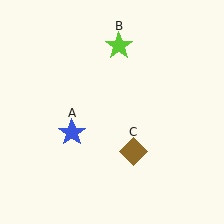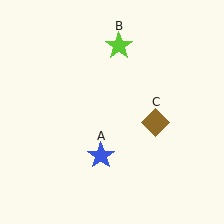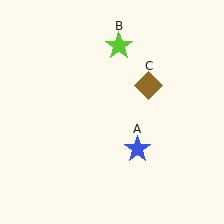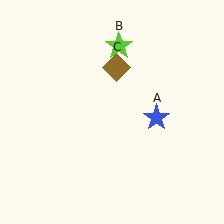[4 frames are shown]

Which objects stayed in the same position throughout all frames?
Lime star (object B) remained stationary.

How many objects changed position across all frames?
2 objects changed position: blue star (object A), brown diamond (object C).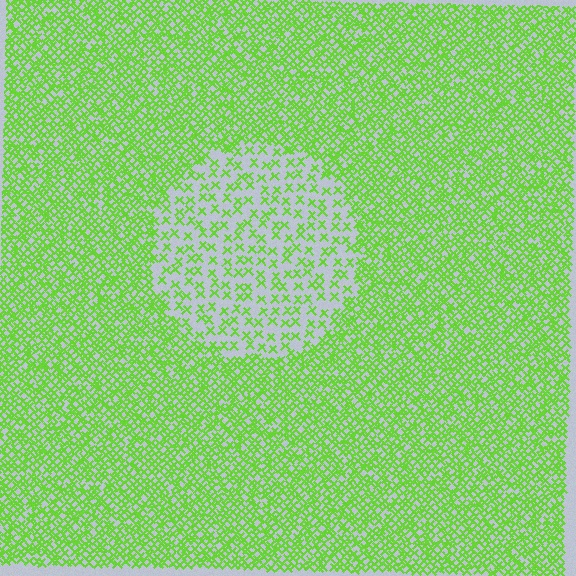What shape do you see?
I see a circle.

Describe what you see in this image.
The image contains small lime elements arranged at two different densities. A circle-shaped region is visible where the elements are less densely packed than the surrounding area.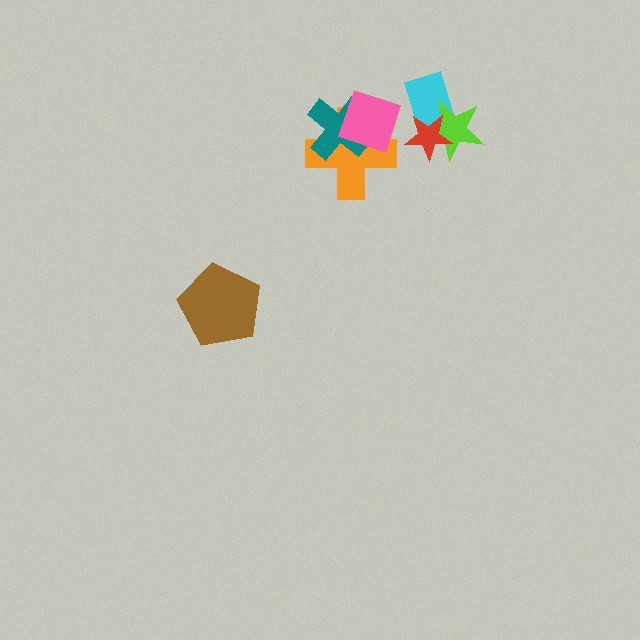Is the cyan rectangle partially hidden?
Yes, it is partially covered by another shape.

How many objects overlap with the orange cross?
2 objects overlap with the orange cross.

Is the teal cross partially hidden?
Yes, it is partially covered by another shape.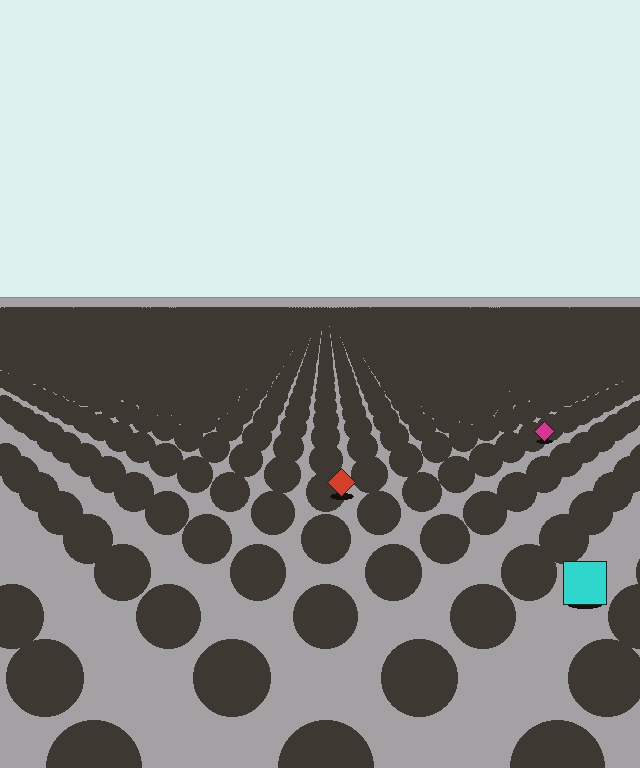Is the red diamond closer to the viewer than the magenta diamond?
Yes. The red diamond is closer — you can tell from the texture gradient: the ground texture is coarser near it.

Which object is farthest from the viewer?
The magenta diamond is farthest from the viewer. It appears smaller and the ground texture around it is denser.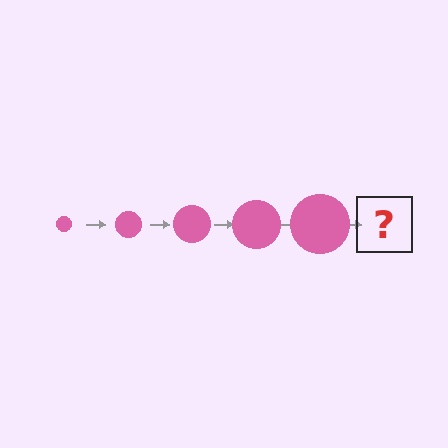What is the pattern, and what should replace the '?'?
The pattern is that the circle gets progressively larger each step. The '?' should be a pink circle, larger than the previous one.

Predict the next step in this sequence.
The next step is a pink circle, larger than the previous one.